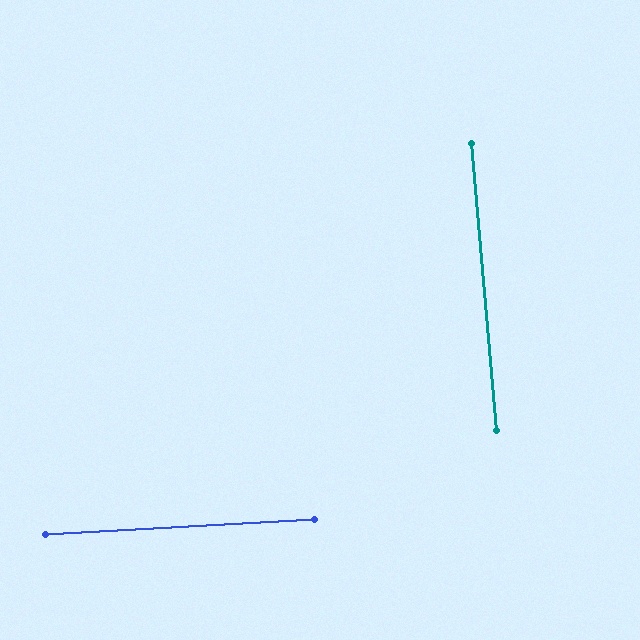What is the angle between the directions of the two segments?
Approximately 88 degrees.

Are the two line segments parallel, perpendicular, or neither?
Perpendicular — they meet at approximately 88°.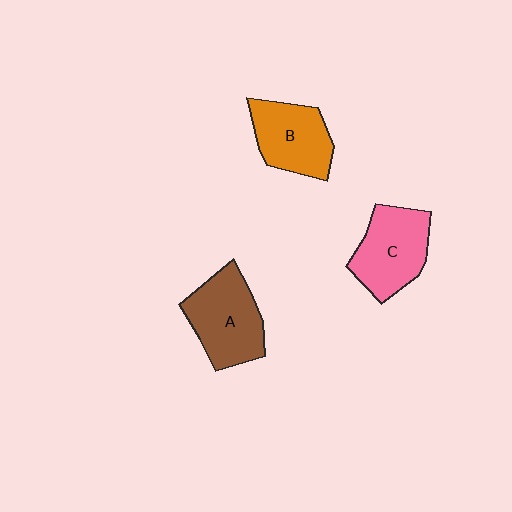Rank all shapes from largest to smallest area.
From largest to smallest: A (brown), C (pink), B (orange).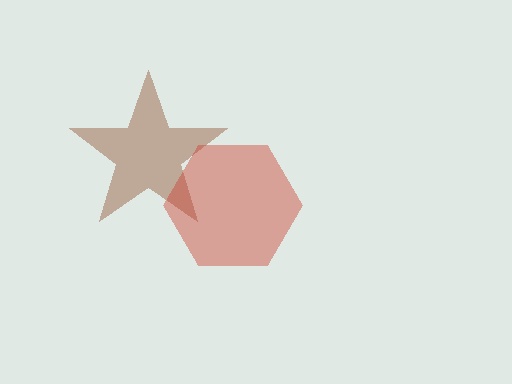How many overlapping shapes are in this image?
There are 2 overlapping shapes in the image.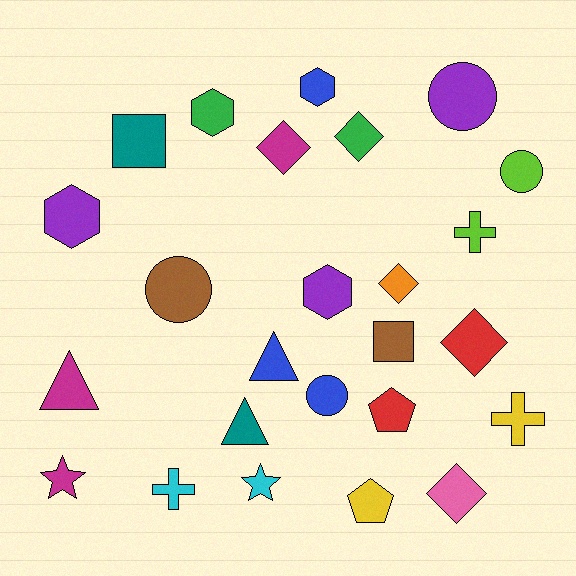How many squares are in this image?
There are 2 squares.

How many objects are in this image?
There are 25 objects.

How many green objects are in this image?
There are 2 green objects.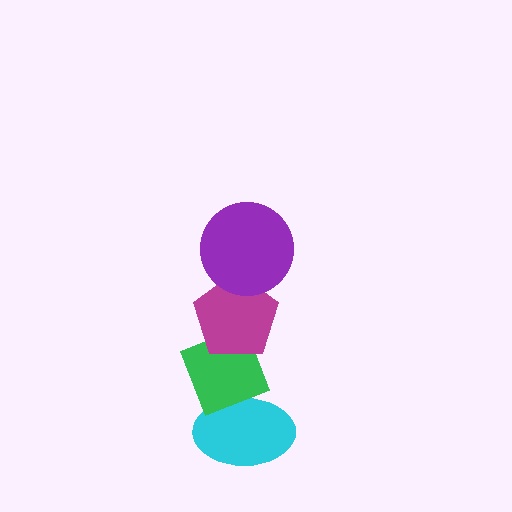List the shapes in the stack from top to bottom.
From top to bottom: the purple circle, the magenta pentagon, the green diamond, the cyan ellipse.